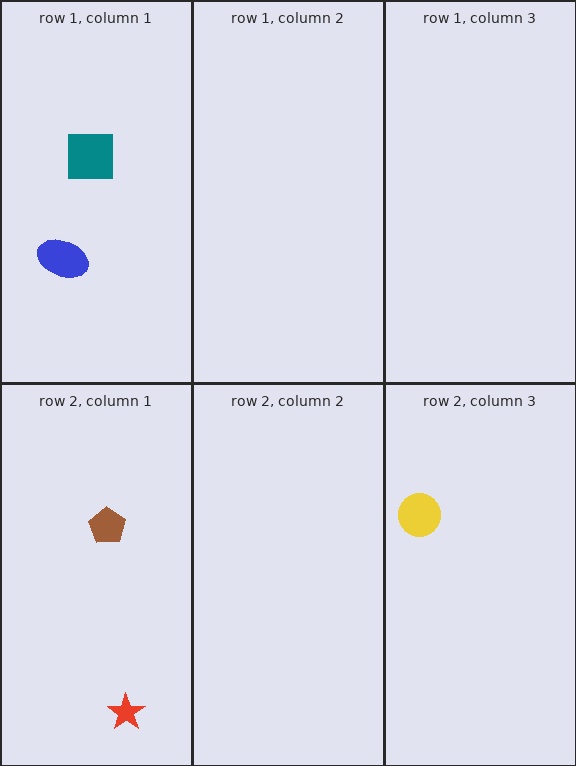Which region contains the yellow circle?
The row 2, column 3 region.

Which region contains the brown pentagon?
The row 2, column 1 region.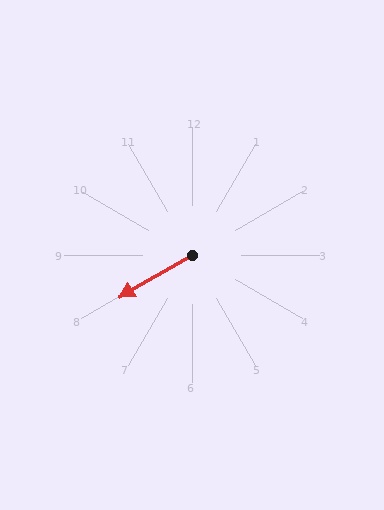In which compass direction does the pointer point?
Southwest.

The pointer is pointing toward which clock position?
Roughly 8 o'clock.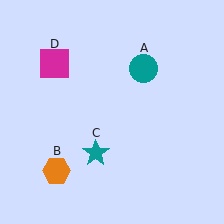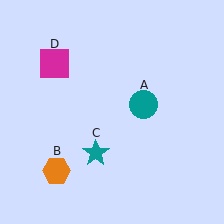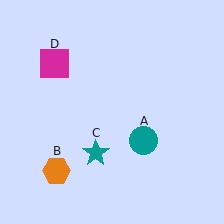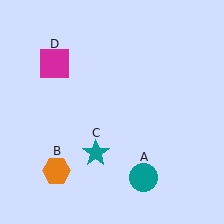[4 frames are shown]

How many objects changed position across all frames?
1 object changed position: teal circle (object A).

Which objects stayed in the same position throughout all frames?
Orange hexagon (object B) and teal star (object C) and magenta square (object D) remained stationary.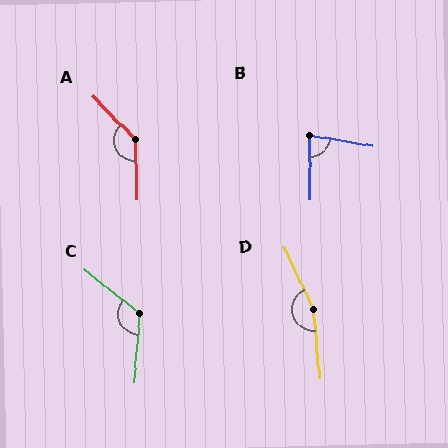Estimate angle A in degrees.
Approximately 137 degrees.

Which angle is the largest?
D, at approximately 160 degrees.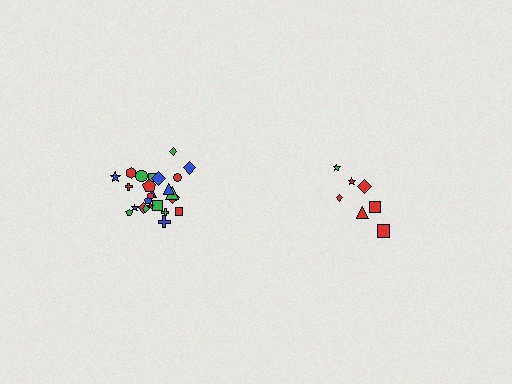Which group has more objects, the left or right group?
The left group.